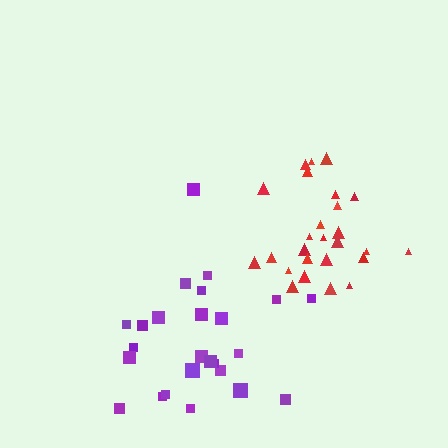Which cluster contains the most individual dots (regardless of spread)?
Red (26).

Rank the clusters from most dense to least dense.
red, purple.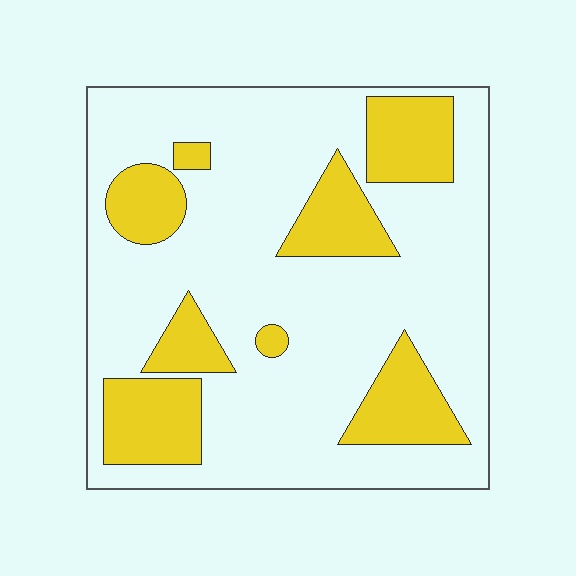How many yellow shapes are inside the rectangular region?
8.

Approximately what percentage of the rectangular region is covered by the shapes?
Approximately 25%.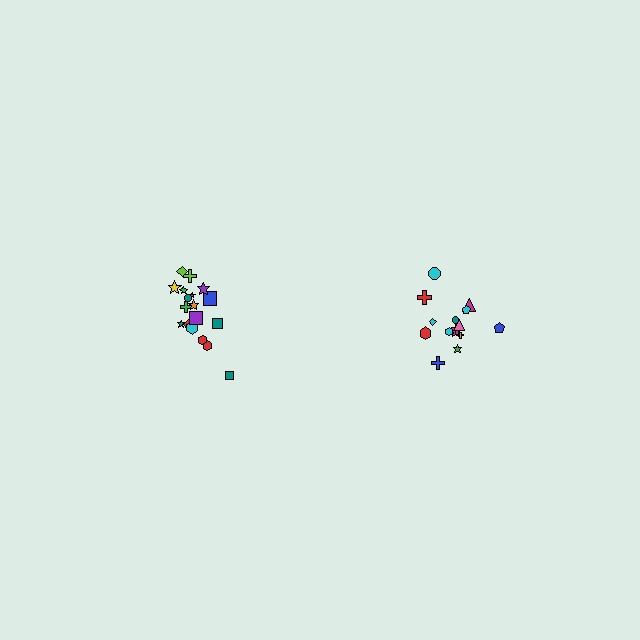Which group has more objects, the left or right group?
The left group.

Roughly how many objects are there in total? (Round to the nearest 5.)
Roughly 35 objects in total.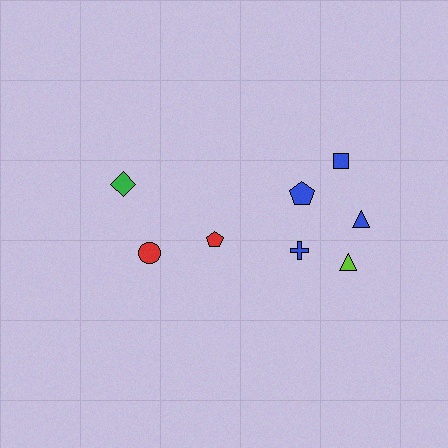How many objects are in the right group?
There are 5 objects.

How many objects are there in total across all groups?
There are 8 objects.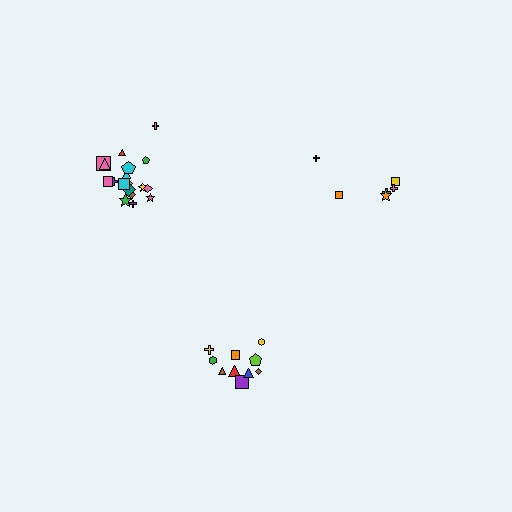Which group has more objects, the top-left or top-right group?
The top-left group.